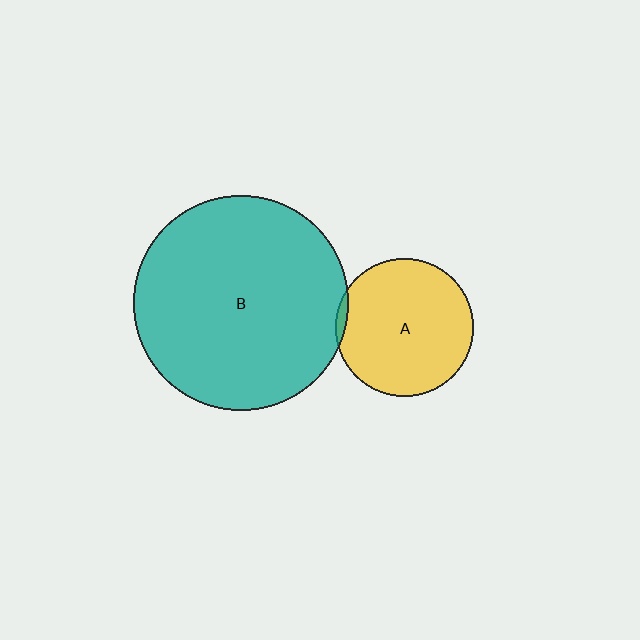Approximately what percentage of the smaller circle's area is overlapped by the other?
Approximately 5%.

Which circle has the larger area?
Circle B (teal).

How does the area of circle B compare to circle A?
Approximately 2.4 times.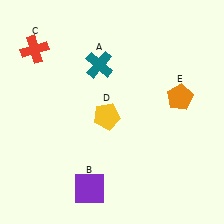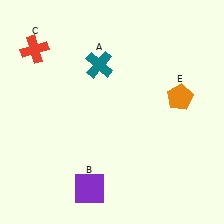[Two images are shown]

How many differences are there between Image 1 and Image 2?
There is 1 difference between the two images.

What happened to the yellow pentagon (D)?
The yellow pentagon (D) was removed in Image 2. It was in the bottom-left area of Image 1.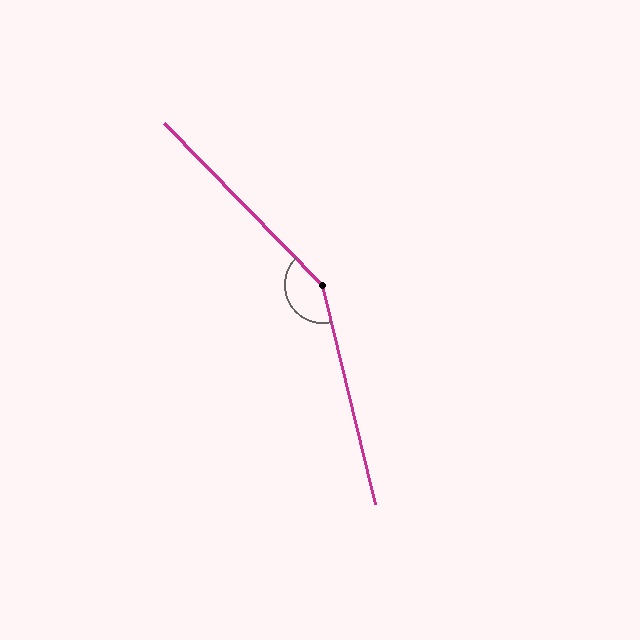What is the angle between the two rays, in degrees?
Approximately 149 degrees.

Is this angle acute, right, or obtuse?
It is obtuse.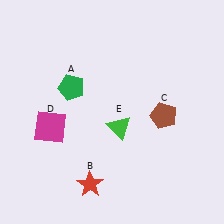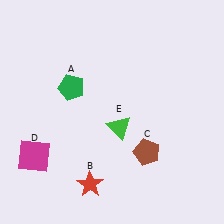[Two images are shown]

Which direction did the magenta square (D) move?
The magenta square (D) moved down.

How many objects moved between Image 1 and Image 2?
2 objects moved between the two images.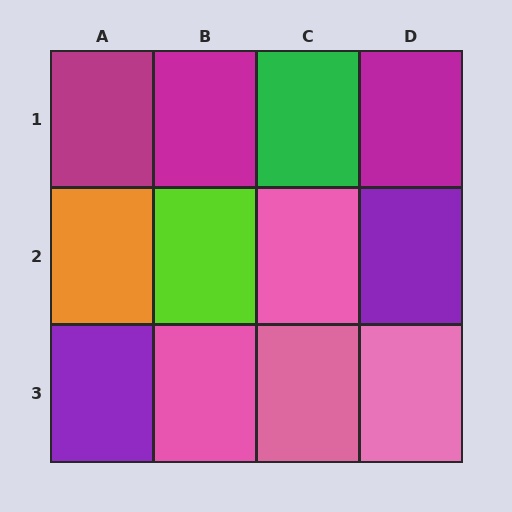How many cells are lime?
1 cell is lime.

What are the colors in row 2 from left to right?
Orange, lime, pink, purple.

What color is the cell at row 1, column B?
Magenta.